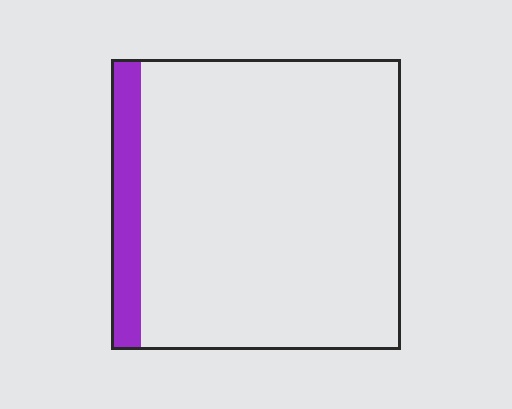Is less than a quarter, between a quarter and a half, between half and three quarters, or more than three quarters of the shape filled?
Less than a quarter.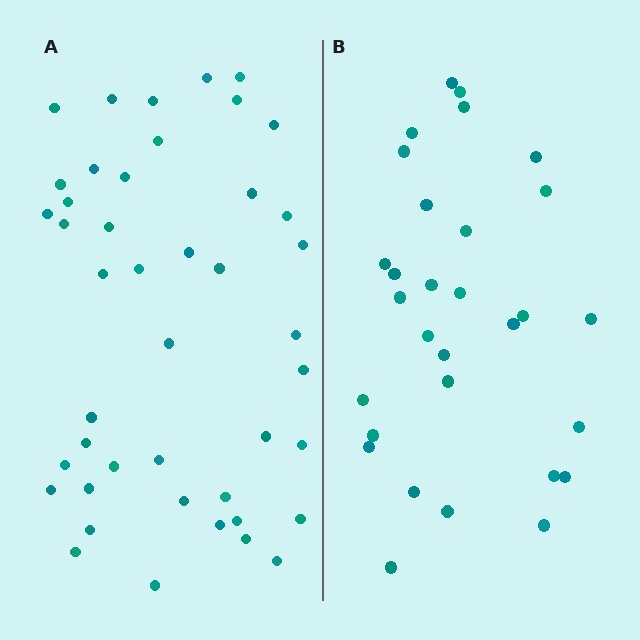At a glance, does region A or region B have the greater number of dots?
Region A (the left region) has more dots.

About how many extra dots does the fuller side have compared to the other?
Region A has approximately 15 more dots than region B.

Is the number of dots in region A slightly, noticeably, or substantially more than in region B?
Region A has substantially more. The ratio is roughly 1.5 to 1.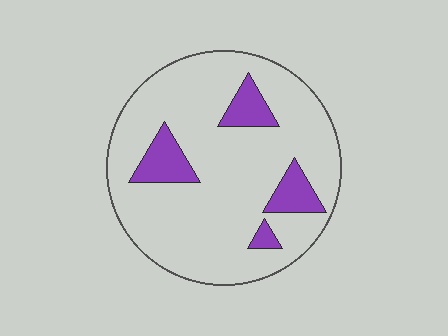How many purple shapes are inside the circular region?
4.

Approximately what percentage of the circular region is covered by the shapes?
Approximately 15%.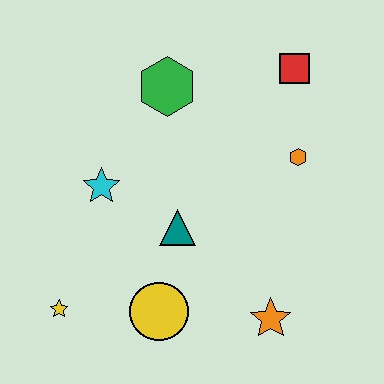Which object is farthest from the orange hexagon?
The yellow star is farthest from the orange hexagon.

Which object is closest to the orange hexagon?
The red square is closest to the orange hexagon.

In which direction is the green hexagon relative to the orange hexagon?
The green hexagon is to the left of the orange hexagon.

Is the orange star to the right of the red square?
No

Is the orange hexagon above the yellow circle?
Yes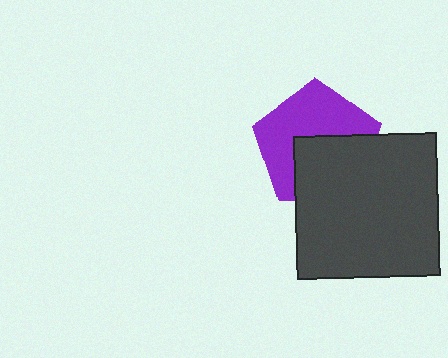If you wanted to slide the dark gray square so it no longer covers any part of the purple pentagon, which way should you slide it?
Slide it down — that is the most direct way to separate the two shapes.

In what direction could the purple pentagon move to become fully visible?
The purple pentagon could move up. That would shift it out from behind the dark gray square entirely.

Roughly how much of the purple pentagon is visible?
About half of it is visible (roughly 55%).